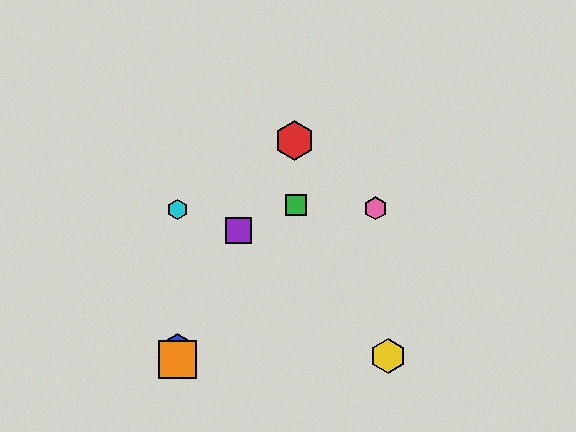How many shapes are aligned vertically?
3 shapes (the blue hexagon, the orange square, the cyan hexagon) are aligned vertically.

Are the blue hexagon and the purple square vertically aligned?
No, the blue hexagon is at x≈177 and the purple square is at x≈239.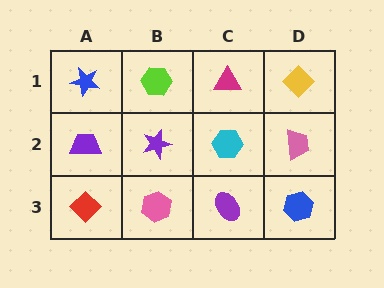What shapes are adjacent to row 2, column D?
A yellow diamond (row 1, column D), a blue hexagon (row 3, column D), a cyan hexagon (row 2, column C).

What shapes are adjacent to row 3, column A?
A purple trapezoid (row 2, column A), a pink hexagon (row 3, column B).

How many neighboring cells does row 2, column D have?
3.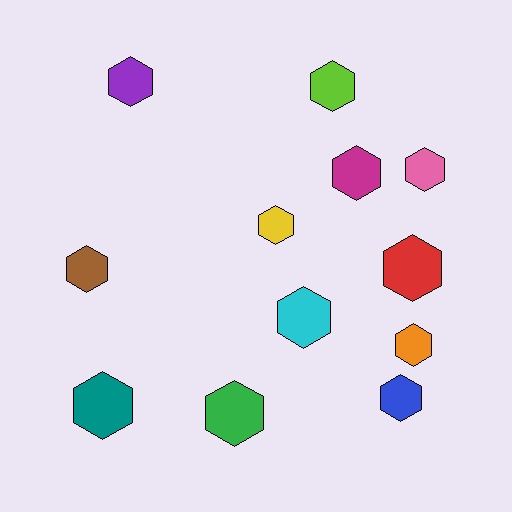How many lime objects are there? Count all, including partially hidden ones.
There is 1 lime object.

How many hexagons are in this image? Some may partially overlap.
There are 12 hexagons.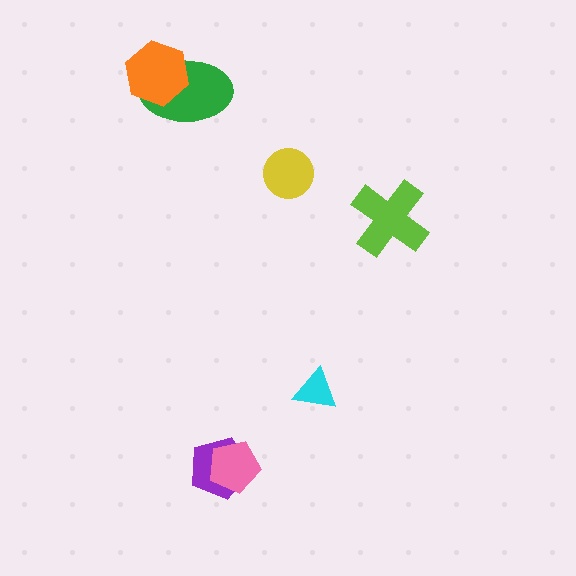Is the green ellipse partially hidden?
Yes, it is partially covered by another shape.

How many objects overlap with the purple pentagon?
1 object overlaps with the purple pentagon.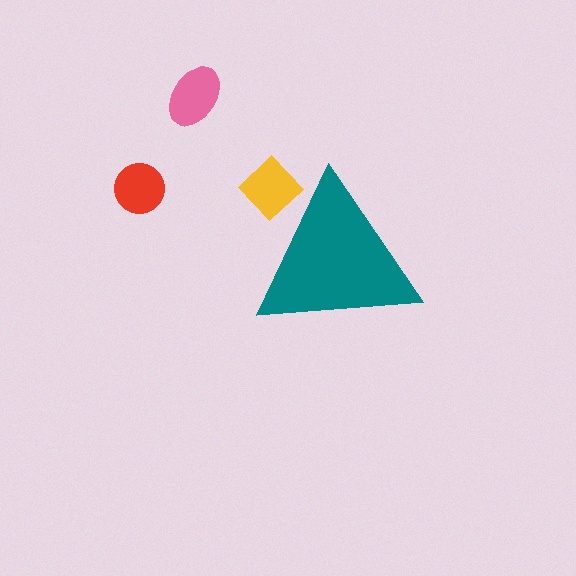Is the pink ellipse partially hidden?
No, the pink ellipse is fully visible.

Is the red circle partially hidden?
No, the red circle is fully visible.